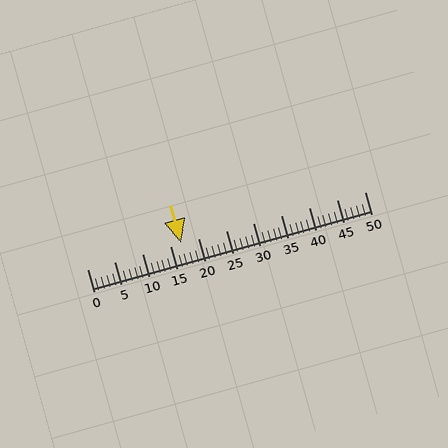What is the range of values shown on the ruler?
The ruler shows values from 0 to 50.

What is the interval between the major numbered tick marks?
The major tick marks are spaced 5 units apart.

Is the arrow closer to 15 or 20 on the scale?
The arrow is closer to 15.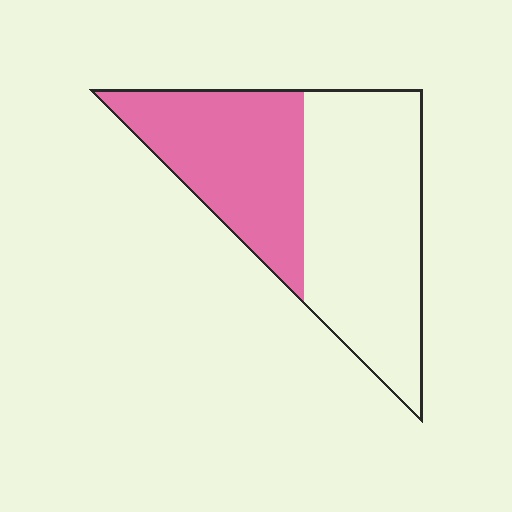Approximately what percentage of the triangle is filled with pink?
Approximately 40%.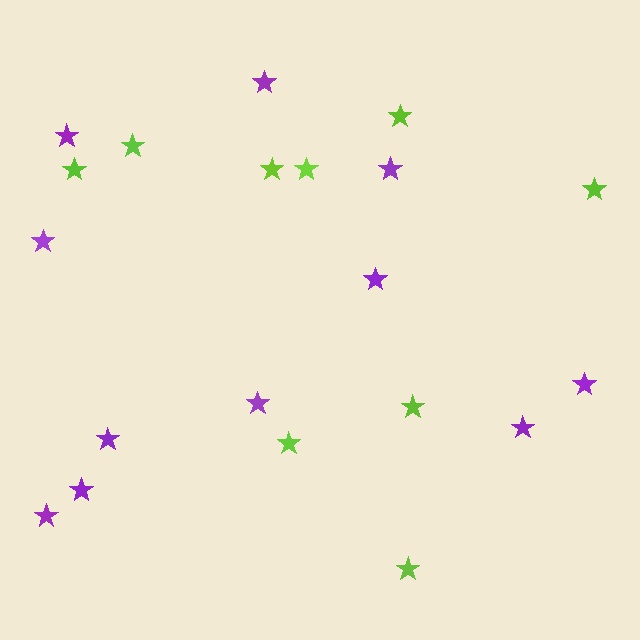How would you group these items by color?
There are 2 groups: one group of lime stars (9) and one group of purple stars (11).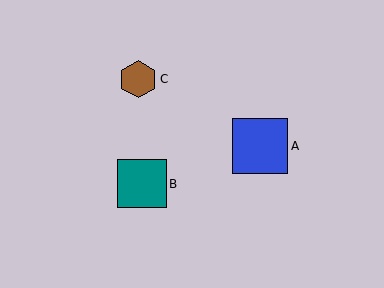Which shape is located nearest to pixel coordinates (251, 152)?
The blue square (labeled A) at (260, 146) is nearest to that location.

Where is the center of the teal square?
The center of the teal square is at (142, 184).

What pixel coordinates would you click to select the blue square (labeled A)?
Click at (260, 146) to select the blue square A.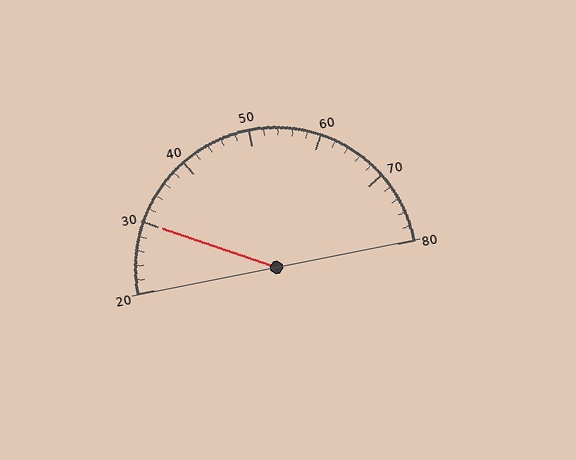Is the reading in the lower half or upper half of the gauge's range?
The reading is in the lower half of the range (20 to 80).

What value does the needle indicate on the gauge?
The needle indicates approximately 30.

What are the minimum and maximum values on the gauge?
The gauge ranges from 20 to 80.